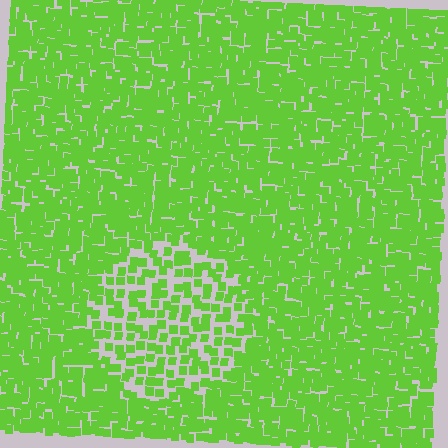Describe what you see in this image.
The image contains small lime elements arranged at two different densities. A circle-shaped region is visible where the elements are less densely packed than the surrounding area.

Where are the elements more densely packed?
The elements are more densely packed outside the circle boundary.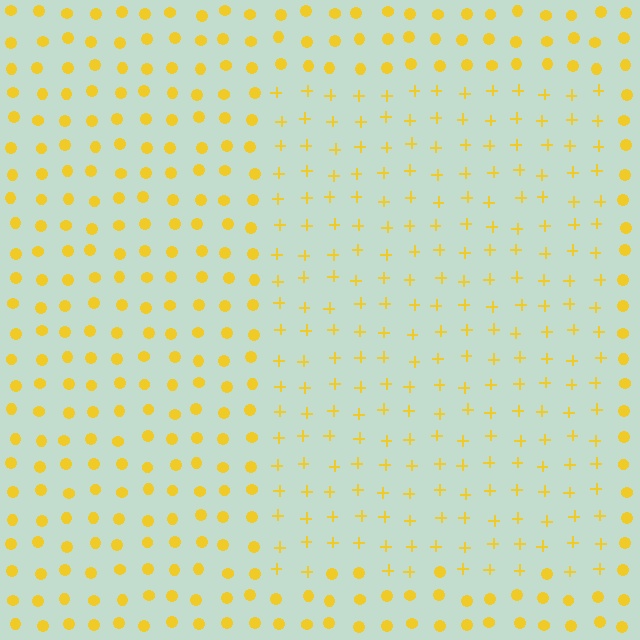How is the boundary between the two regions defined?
The boundary is defined by a change in element shape: plus signs inside vs. circles outside. All elements share the same color and spacing.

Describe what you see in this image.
The image is filled with small yellow elements arranged in a uniform grid. A rectangle-shaped region contains plus signs, while the surrounding area contains circles. The boundary is defined purely by the change in element shape.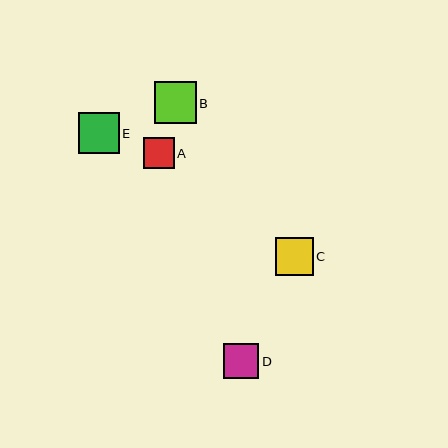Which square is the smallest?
Square A is the smallest with a size of approximately 31 pixels.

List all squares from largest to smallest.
From largest to smallest: B, E, C, D, A.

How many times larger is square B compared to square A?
Square B is approximately 1.4 times the size of square A.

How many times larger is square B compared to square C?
Square B is approximately 1.1 times the size of square C.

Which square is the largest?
Square B is the largest with a size of approximately 42 pixels.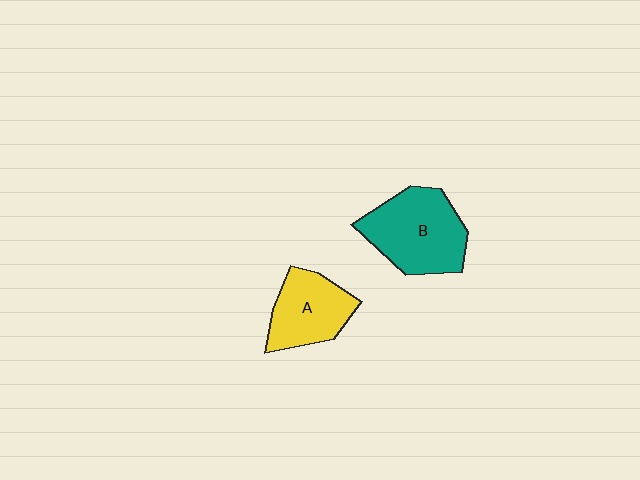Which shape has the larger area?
Shape B (teal).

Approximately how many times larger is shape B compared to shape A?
Approximately 1.4 times.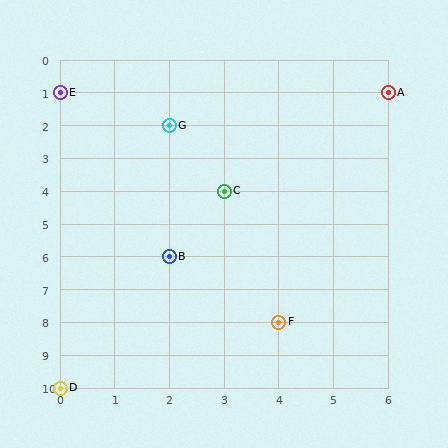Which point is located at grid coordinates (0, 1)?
Point E is at (0, 1).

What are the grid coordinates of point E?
Point E is at grid coordinates (0, 1).